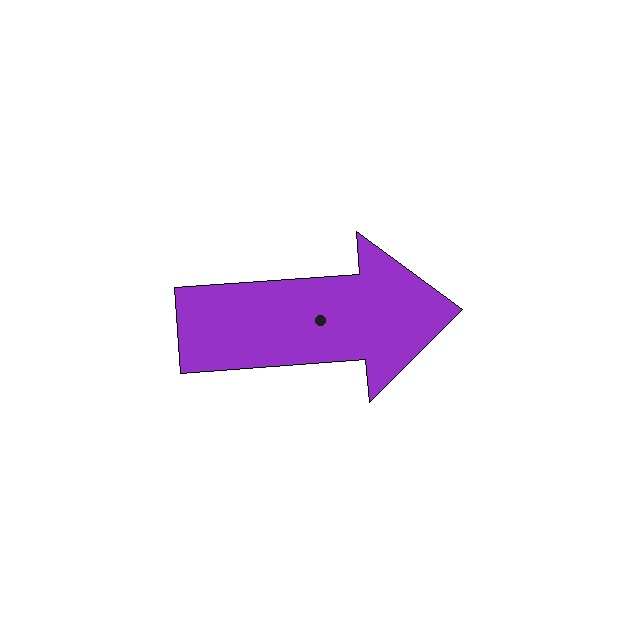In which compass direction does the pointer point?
East.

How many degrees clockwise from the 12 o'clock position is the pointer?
Approximately 86 degrees.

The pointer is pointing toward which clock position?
Roughly 3 o'clock.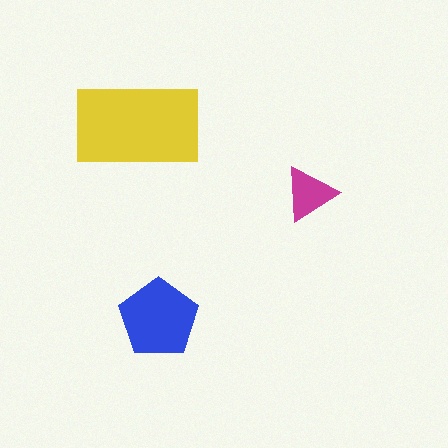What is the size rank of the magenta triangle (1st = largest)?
3rd.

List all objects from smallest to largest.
The magenta triangle, the blue pentagon, the yellow rectangle.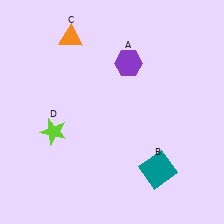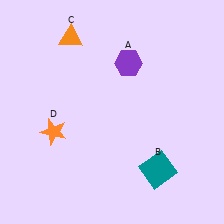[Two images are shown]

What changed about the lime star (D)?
In Image 1, D is lime. In Image 2, it changed to orange.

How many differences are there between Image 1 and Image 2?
There is 1 difference between the two images.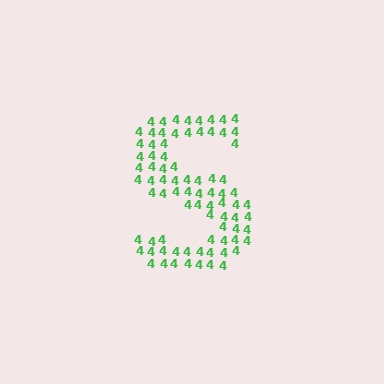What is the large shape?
The large shape is the letter S.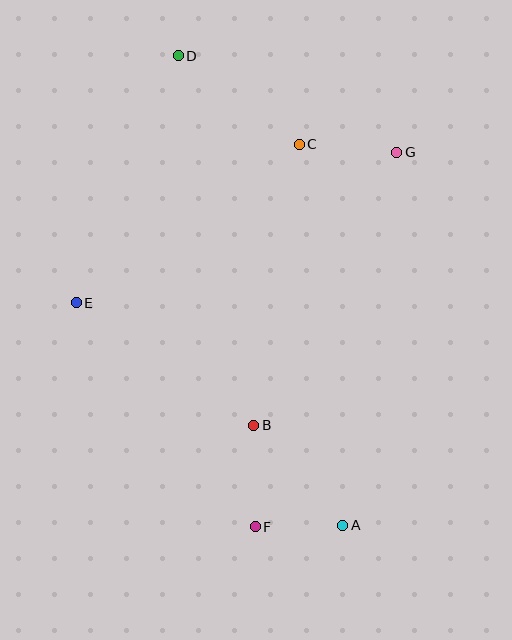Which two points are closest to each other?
Points A and F are closest to each other.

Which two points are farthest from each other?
Points A and D are farthest from each other.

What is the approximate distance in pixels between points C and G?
The distance between C and G is approximately 98 pixels.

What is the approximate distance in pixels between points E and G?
The distance between E and G is approximately 354 pixels.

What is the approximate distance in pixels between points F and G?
The distance between F and G is approximately 400 pixels.